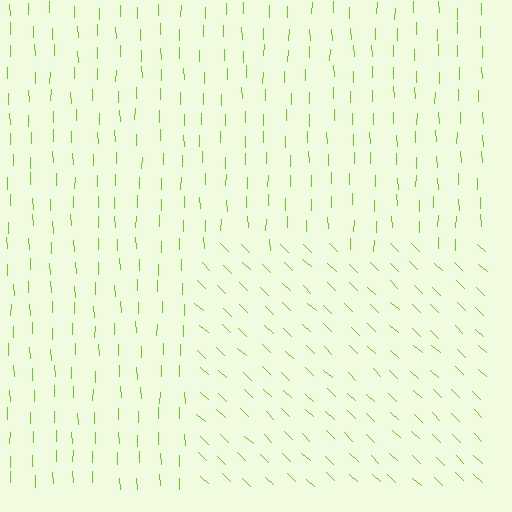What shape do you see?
I see a rectangle.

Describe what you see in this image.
The image is filled with small lime line segments. A rectangle region in the image has lines oriented differently from the surrounding lines, creating a visible texture boundary.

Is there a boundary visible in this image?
Yes, there is a texture boundary formed by a change in line orientation.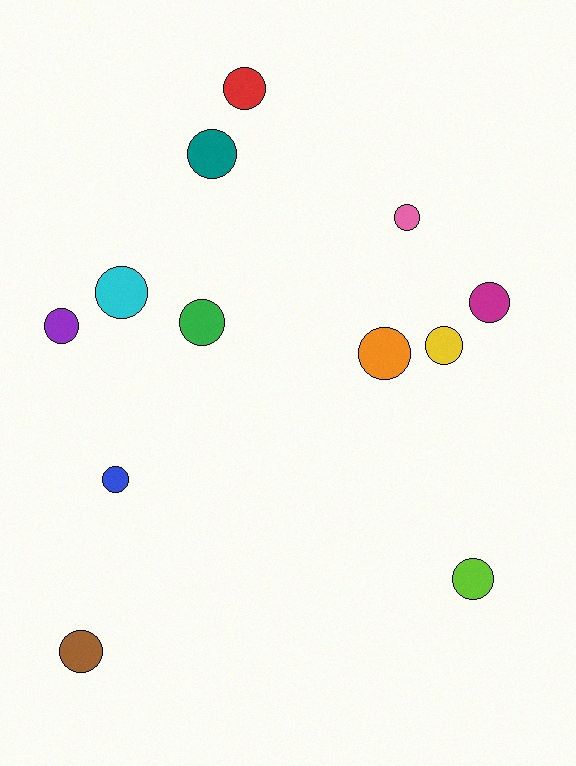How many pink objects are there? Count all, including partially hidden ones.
There is 1 pink object.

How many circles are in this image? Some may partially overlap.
There are 12 circles.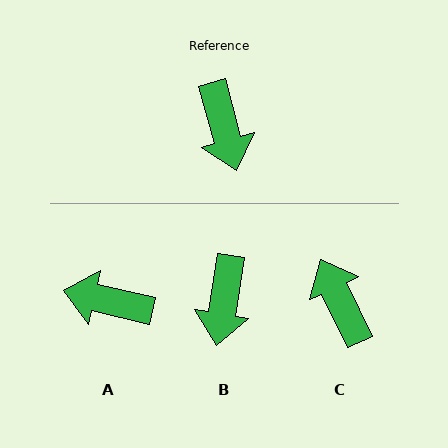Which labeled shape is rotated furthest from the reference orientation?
C, about 170 degrees away.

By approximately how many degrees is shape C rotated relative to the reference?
Approximately 170 degrees clockwise.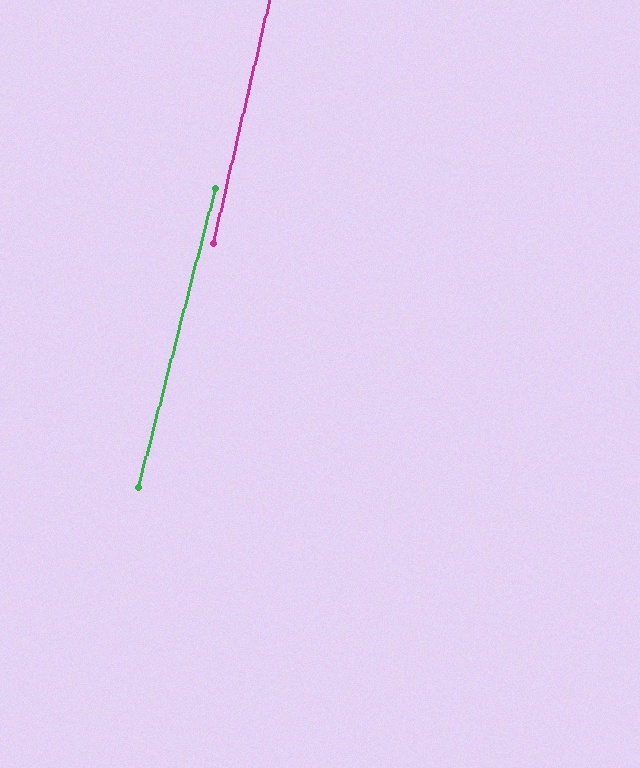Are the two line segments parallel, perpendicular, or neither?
Parallel — their directions differ by only 1.6°.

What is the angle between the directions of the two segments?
Approximately 2 degrees.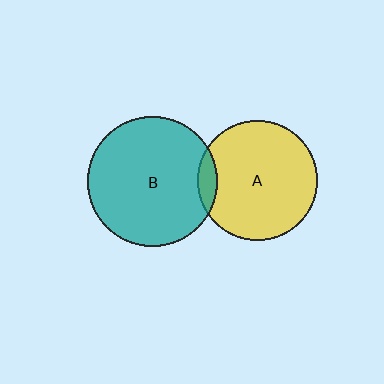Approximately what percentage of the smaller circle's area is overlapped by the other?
Approximately 10%.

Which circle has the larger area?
Circle B (teal).